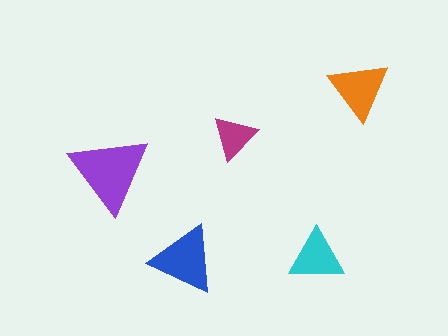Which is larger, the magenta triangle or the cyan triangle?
The cyan one.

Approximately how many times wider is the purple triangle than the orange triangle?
About 1.5 times wider.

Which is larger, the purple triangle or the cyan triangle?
The purple one.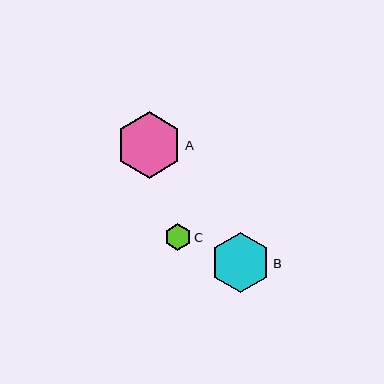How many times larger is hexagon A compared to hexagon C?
Hexagon A is approximately 2.5 times the size of hexagon C.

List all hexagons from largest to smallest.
From largest to smallest: A, B, C.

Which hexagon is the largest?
Hexagon A is the largest with a size of approximately 67 pixels.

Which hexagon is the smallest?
Hexagon C is the smallest with a size of approximately 26 pixels.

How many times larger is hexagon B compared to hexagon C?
Hexagon B is approximately 2.3 times the size of hexagon C.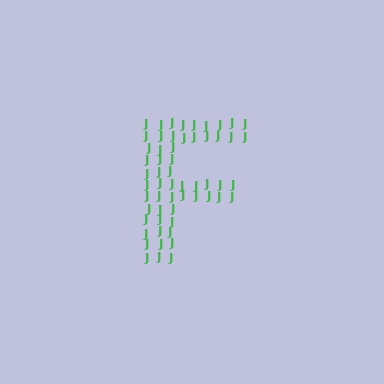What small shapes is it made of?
It is made of small letter J's.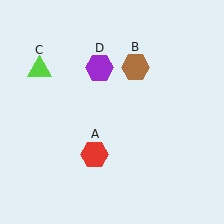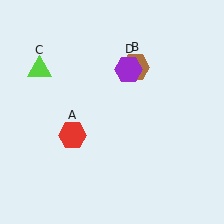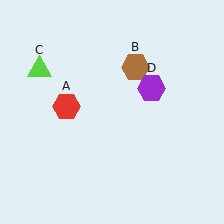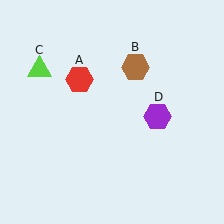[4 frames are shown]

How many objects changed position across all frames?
2 objects changed position: red hexagon (object A), purple hexagon (object D).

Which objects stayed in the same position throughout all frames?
Brown hexagon (object B) and lime triangle (object C) remained stationary.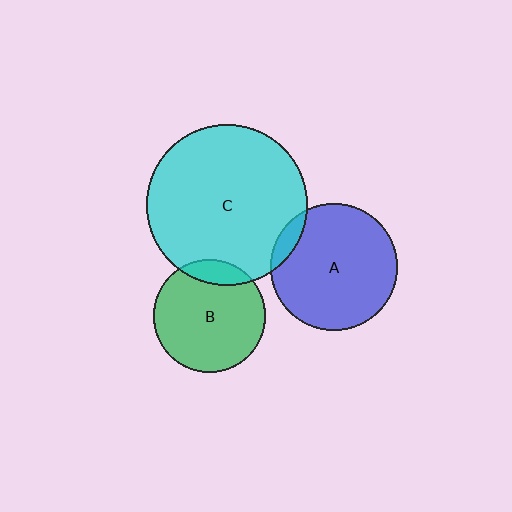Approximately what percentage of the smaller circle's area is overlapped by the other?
Approximately 10%.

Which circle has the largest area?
Circle C (cyan).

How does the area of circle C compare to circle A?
Approximately 1.6 times.